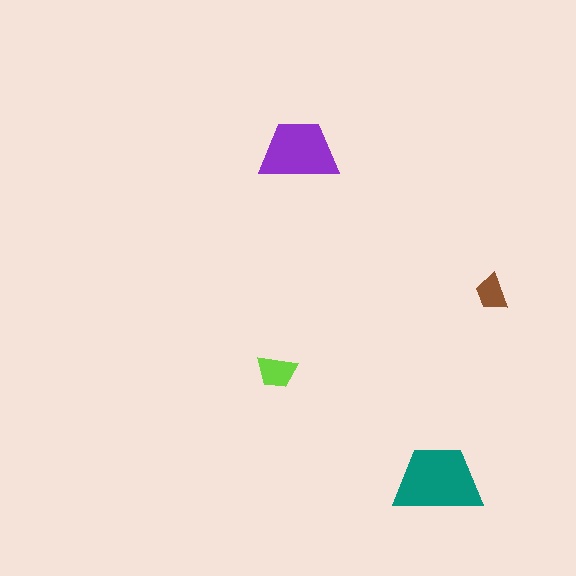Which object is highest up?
The purple trapezoid is topmost.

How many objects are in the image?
There are 4 objects in the image.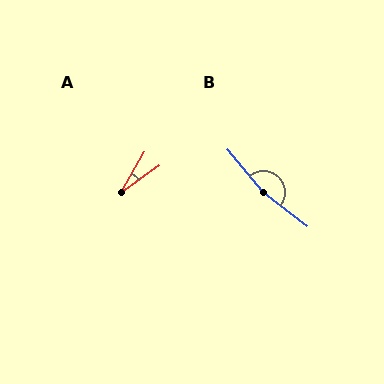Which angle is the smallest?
A, at approximately 24 degrees.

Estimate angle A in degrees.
Approximately 24 degrees.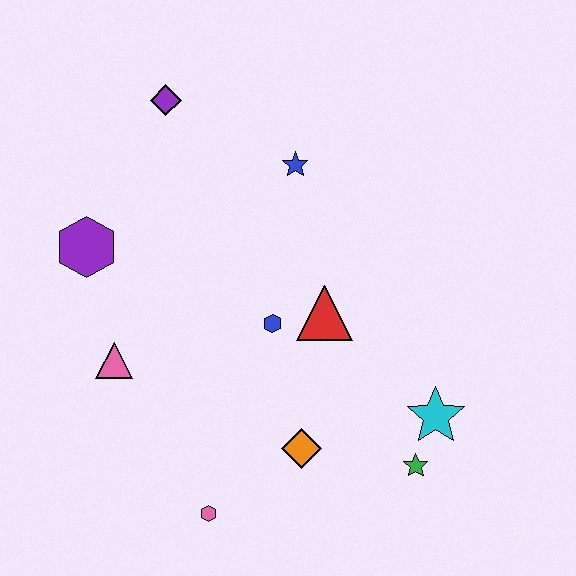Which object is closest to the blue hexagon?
The red triangle is closest to the blue hexagon.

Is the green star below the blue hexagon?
Yes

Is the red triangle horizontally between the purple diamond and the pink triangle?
No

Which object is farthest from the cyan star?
The purple diamond is farthest from the cyan star.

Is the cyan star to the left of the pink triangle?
No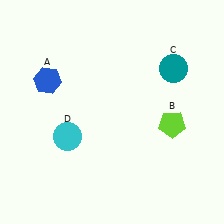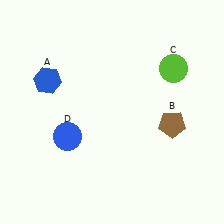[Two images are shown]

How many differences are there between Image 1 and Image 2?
There are 3 differences between the two images.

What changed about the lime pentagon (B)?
In Image 1, B is lime. In Image 2, it changed to brown.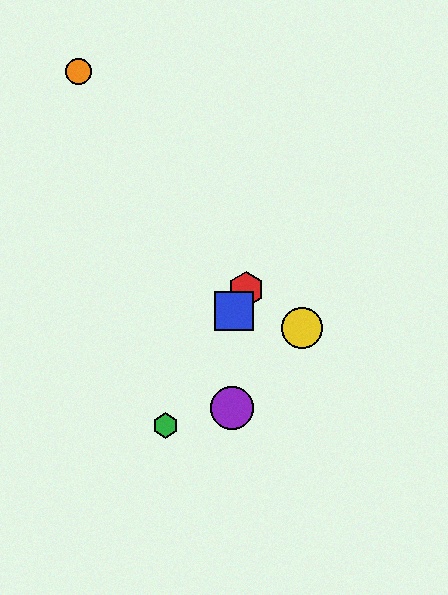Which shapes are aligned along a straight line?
The red hexagon, the blue square, the green hexagon are aligned along a straight line.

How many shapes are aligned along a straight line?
3 shapes (the red hexagon, the blue square, the green hexagon) are aligned along a straight line.